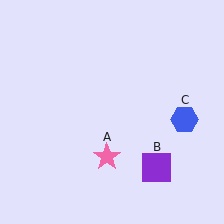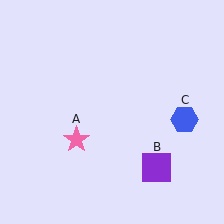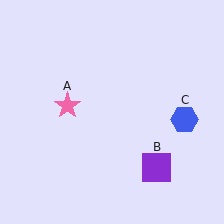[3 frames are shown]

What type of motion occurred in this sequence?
The pink star (object A) rotated clockwise around the center of the scene.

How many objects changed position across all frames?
1 object changed position: pink star (object A).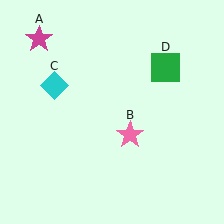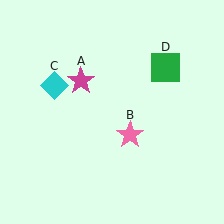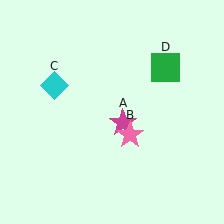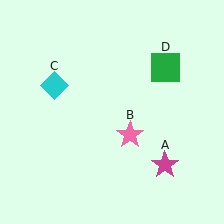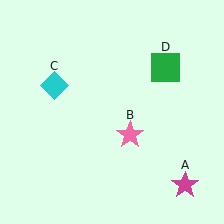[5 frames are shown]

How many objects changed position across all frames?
1 object changed position: magenta star (object A).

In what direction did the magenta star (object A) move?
The magenta star (object A) moved down and to the right.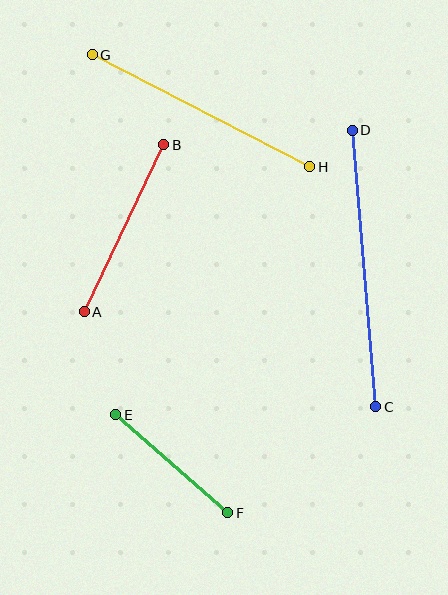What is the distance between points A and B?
The distance is approximately 185 pixels.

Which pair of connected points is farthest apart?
Points C and D are farthest apart.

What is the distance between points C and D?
The distance is approximately 278 pixels.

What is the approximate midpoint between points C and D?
The midpoint is at approximately (364, 268) pixels.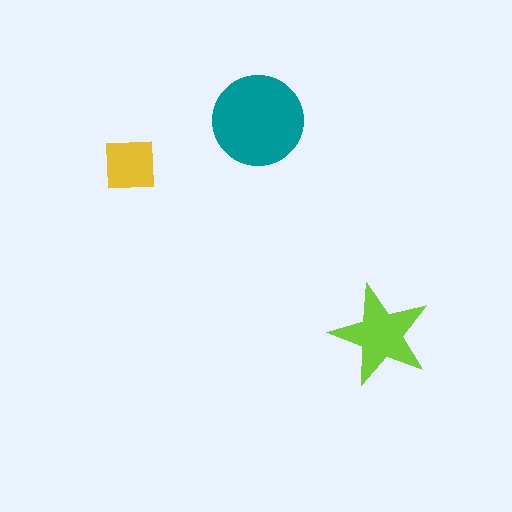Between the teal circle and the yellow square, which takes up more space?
The teal circle.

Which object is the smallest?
The yellow square.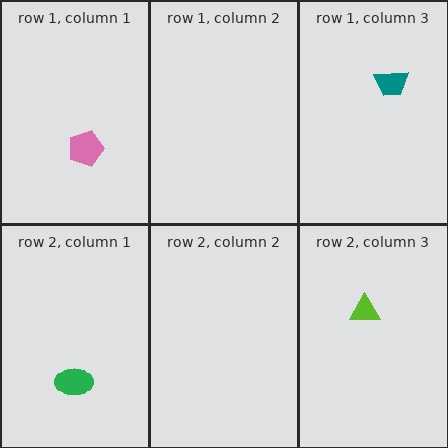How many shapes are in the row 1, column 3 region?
1.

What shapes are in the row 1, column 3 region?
The teal trapezoid.